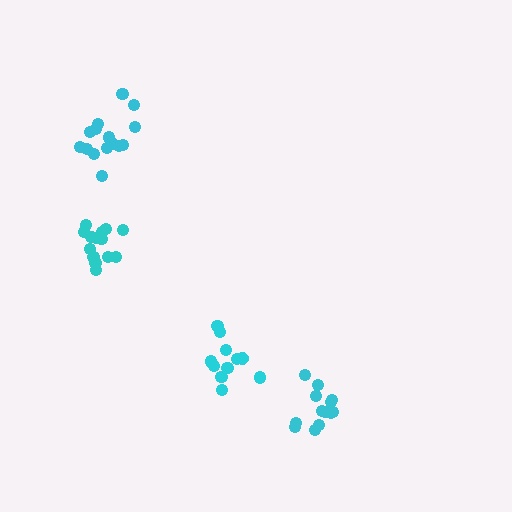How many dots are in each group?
Group 1: 11 dots, Group 2: 14 dots, Group 3: 15 dots, Group 4: 13 dots (53 total).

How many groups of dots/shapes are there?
There are 4 groups.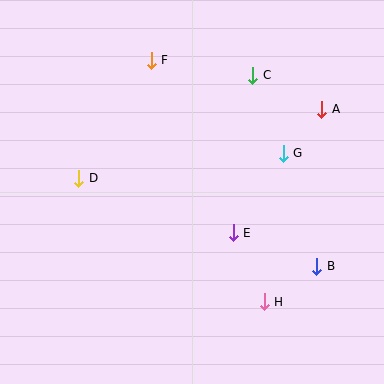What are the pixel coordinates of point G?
Point G is at (283, 153).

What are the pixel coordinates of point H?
Point H is at (264, 302).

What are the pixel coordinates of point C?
Point C is at (253, 75).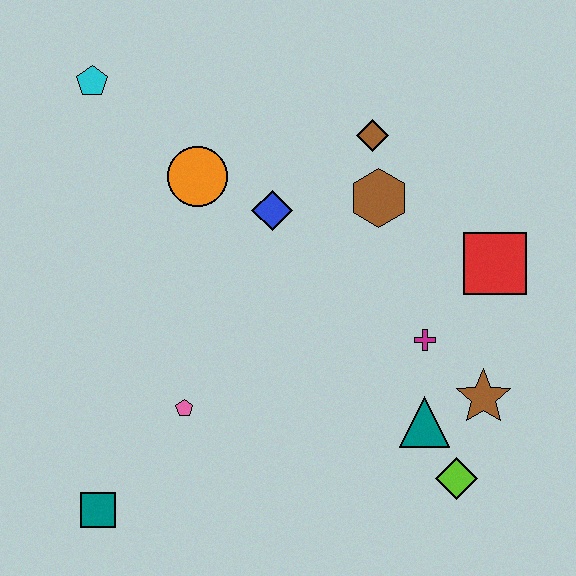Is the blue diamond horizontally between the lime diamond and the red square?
No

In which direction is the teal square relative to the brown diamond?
The teal square is below the brown diamond.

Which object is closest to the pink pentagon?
The teal square is closest to the pink pentagon.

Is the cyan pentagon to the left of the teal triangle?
Yes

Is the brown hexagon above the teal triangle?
Yes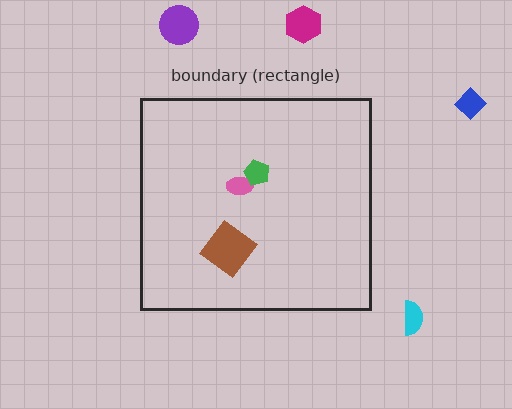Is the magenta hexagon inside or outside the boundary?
Outside.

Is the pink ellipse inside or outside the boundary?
Inside.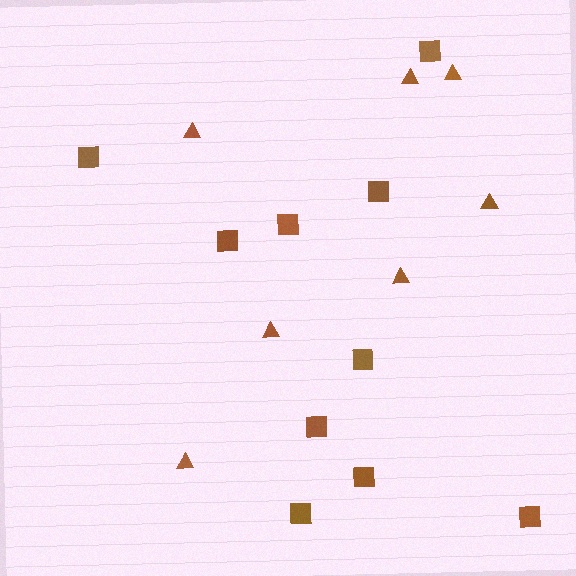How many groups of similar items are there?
There are 2 groups: one group of squares (10) and one group of triangles (7).